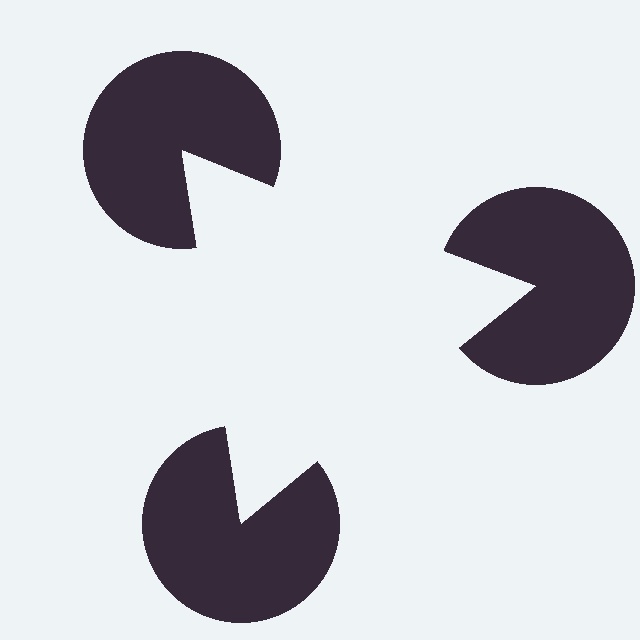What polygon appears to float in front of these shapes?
An illusory triangle — its edges are inferred from the aligned wedge cuts in the pac-man discs, not physically drawn.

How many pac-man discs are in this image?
There are 3 — one at each vertex of the illusory triangle.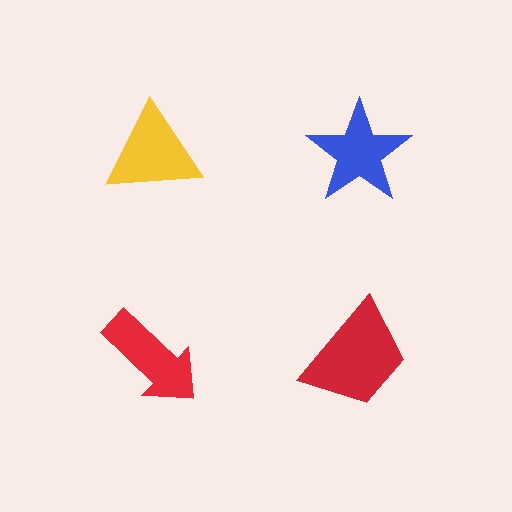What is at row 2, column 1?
A red arrow.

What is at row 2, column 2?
A red trapezoid.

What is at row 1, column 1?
A yellow triangle.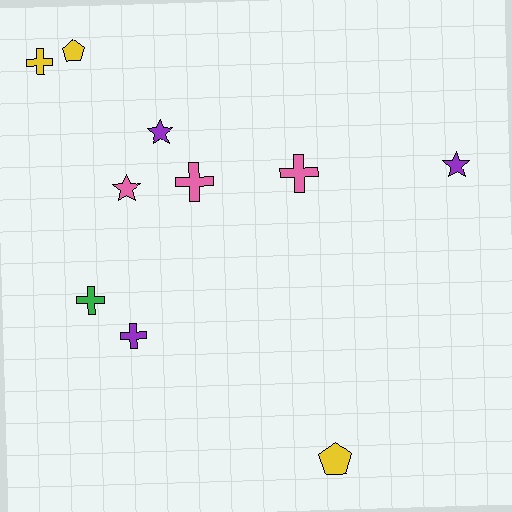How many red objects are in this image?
There are no red objects.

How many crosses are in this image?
There are 5 crosses.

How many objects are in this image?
There are 10 objects.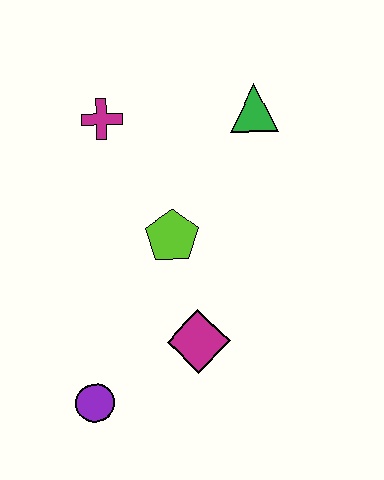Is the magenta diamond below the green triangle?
Yes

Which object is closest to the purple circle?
The magenta diamond is closest to the purple circle.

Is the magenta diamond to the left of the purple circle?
No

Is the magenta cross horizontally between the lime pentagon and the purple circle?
Yes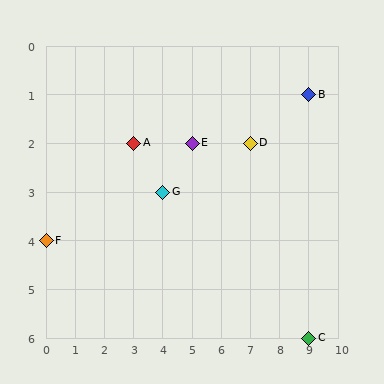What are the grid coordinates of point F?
Point F is at grid coordinates (0, 4).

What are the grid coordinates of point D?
Point D is at grid coordinates (7, 2).